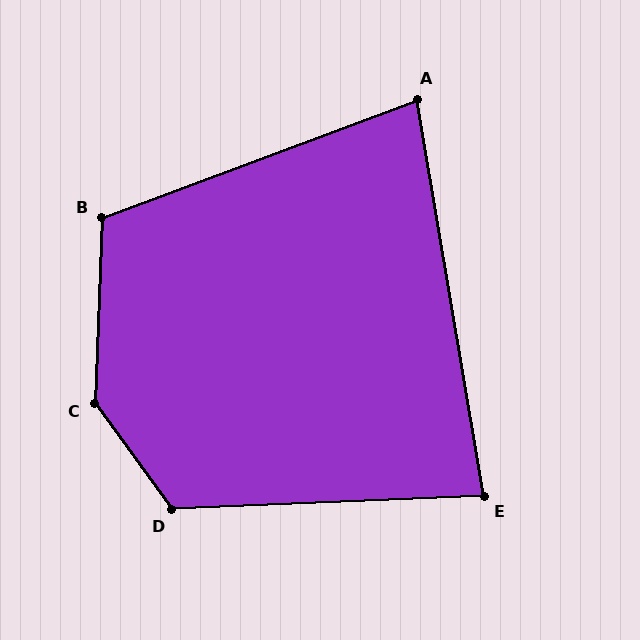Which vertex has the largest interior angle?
C, at approximately 141 degrees.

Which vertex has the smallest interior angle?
A, at approximately 79 degrees.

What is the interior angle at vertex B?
Approximately 113 degrees (obtuse).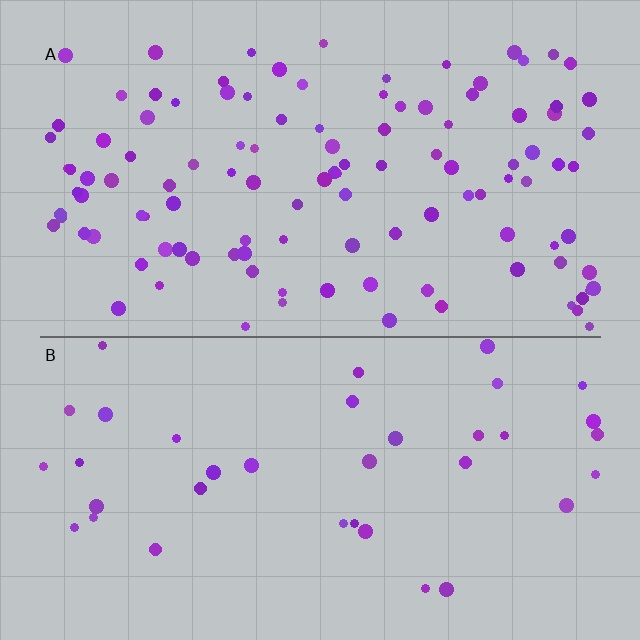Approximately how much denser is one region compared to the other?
Approximately 3.0× — region A over region B.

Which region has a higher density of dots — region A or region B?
A (the top).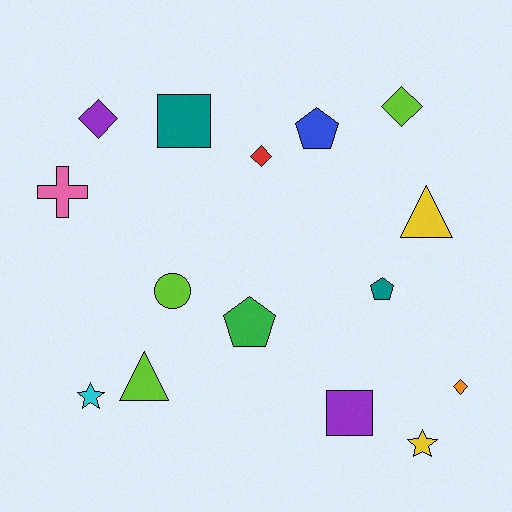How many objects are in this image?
There are 15 objects.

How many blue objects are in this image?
There is 1 blue object.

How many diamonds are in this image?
There are 4 diamonds.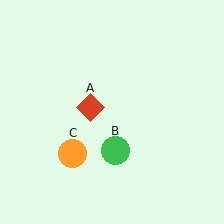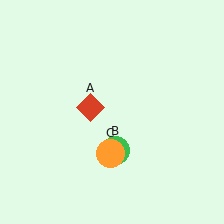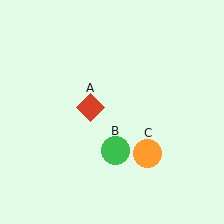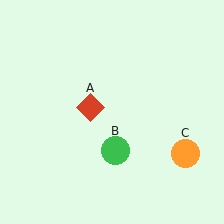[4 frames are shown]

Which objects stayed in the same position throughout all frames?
Red diamond (object A) and green circle (object B) remained stationary.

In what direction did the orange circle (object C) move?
The orange circle (object C) moved right.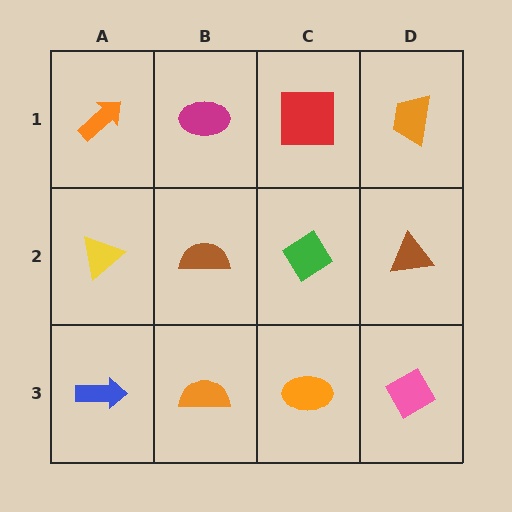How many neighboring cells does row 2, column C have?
4.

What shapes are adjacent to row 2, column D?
An orange trapezoid (row 1, column D), a pink diamond (row 3, column D), a green diamond (row 2, column C).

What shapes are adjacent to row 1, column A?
A yellow triangle (row 2, column A), a magenta ellipse (row 1, column B).